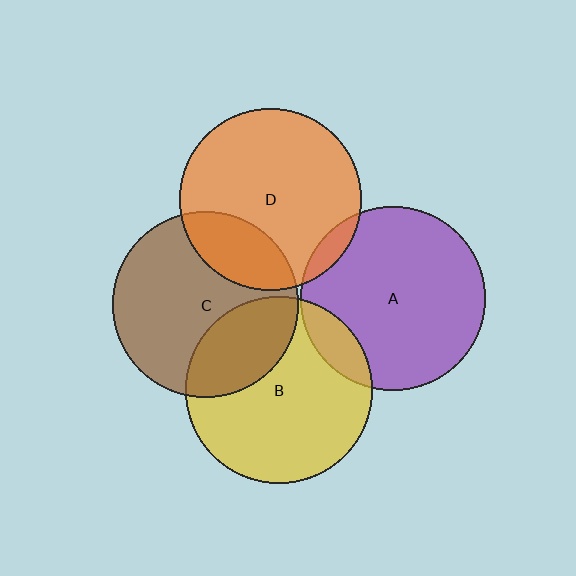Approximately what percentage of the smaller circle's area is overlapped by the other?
Approximately 10%.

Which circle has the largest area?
Circle B (yellow).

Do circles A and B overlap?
Yes.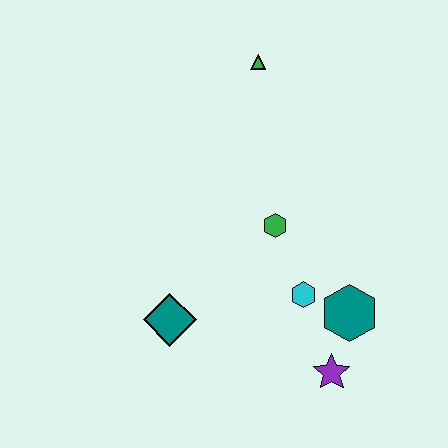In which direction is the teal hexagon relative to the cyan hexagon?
The teal hexagon is to the right of the cyan hexagon.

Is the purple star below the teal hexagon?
Yes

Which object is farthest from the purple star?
The green triangle is farthest from the purple star.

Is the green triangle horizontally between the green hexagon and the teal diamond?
Yes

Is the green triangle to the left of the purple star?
Yes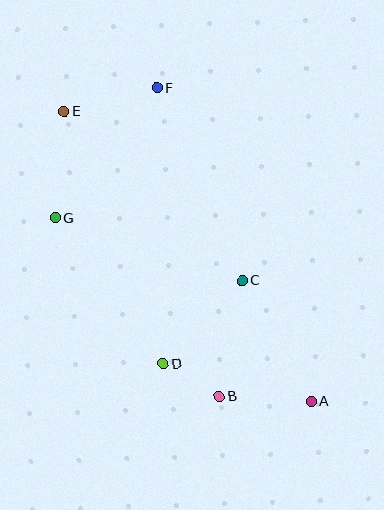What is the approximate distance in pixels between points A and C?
The distance between A and C is approximately 139 pixels.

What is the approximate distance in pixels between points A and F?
The distance between A and F is approximately 349 pixels.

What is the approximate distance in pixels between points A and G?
The distance between A and G is approximately 315 pixels.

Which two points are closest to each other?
Points B and D are closest to each other.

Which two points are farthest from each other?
Points A and E are farthest from each other.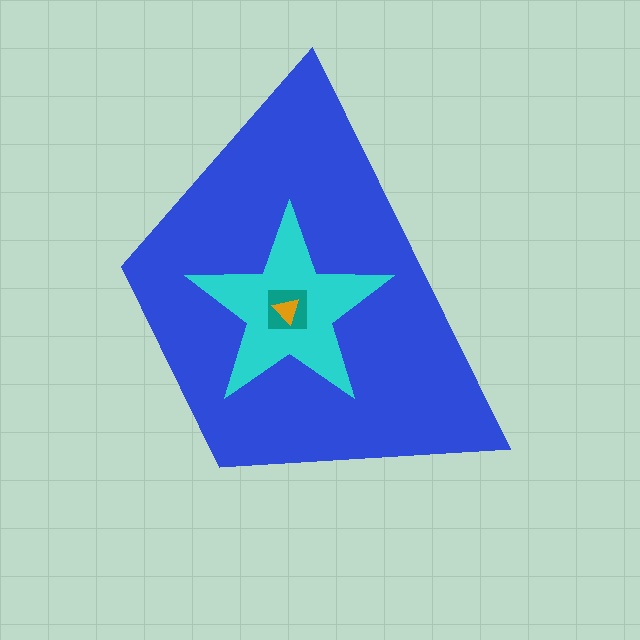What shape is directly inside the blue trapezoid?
The cyan star.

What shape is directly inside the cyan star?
The teal square.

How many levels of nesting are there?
4.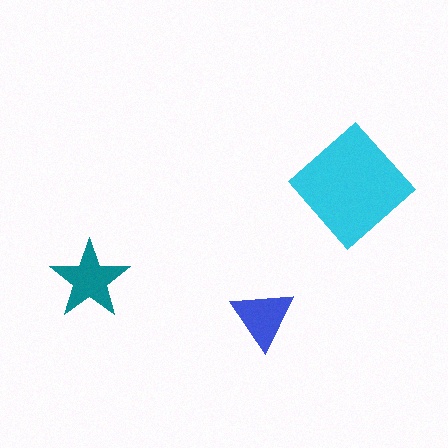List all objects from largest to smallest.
The cyan diamond, the teal star, the blue triangle.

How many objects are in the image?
There are 3 objects in the image.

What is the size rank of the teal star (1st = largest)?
2nd.